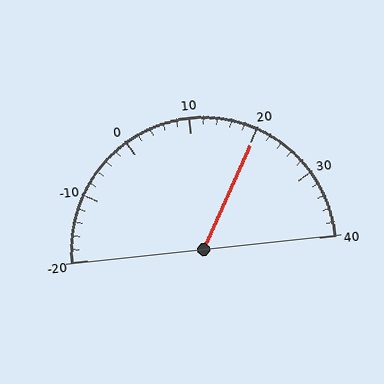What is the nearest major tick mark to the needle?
The nearest major tick mark is 20.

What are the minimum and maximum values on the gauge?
The gauge ranges from -20 to 40.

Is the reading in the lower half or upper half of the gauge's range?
The reading is in the upper half of the range (-20 to 40).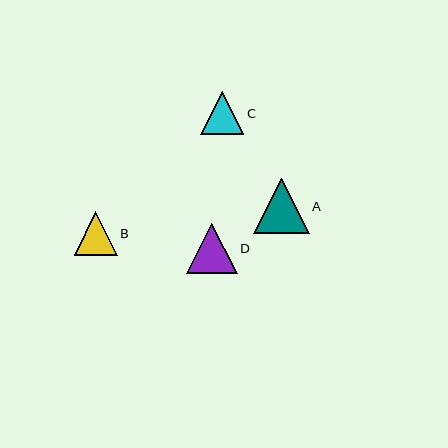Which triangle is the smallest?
Triangle B is the smallest with a size of approximately 43 pixels.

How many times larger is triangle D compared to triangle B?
Triangle D is approximately 1.2 times the size of triangle B.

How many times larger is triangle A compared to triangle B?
Triangle A is approximately 1.3 times the size of triangle B.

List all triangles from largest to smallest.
From largest to smallest: A, D, C, B.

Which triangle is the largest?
Triangle A is the largest with a size of approximately 55 pixels.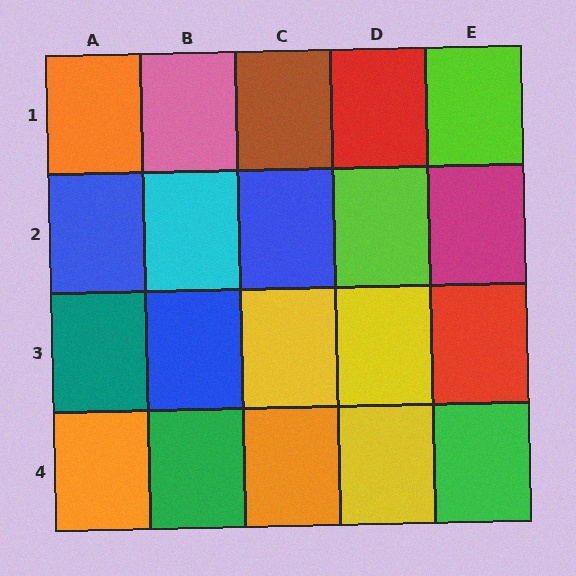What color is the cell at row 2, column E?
Magenta.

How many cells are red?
2 cells are red.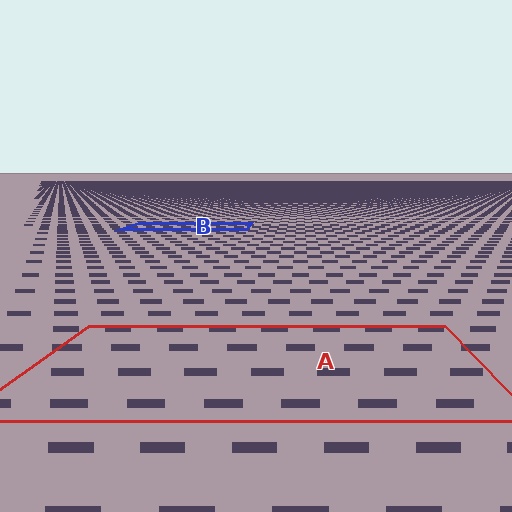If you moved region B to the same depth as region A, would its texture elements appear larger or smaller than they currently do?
They would appear larger. At a closer depth, the same texture elements are projected at a bigger on-screen size.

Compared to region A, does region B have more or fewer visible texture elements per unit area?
Region B has more texture elements per unit area — they are packed more densely because it is farther away.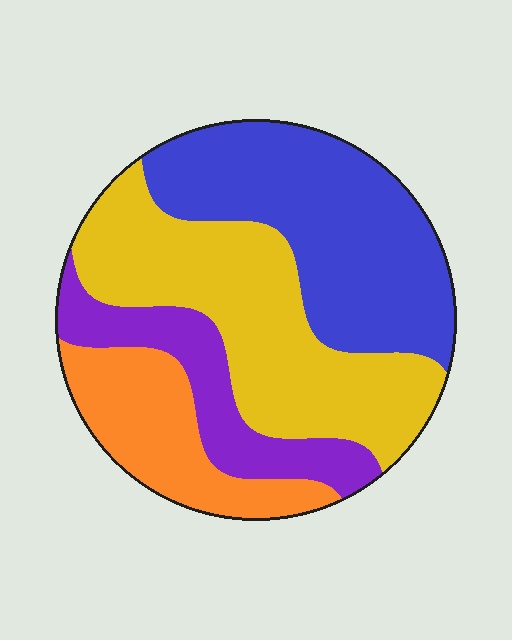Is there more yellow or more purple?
Yellow.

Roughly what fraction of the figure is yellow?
Yellow covers roughly 35% of the figure.